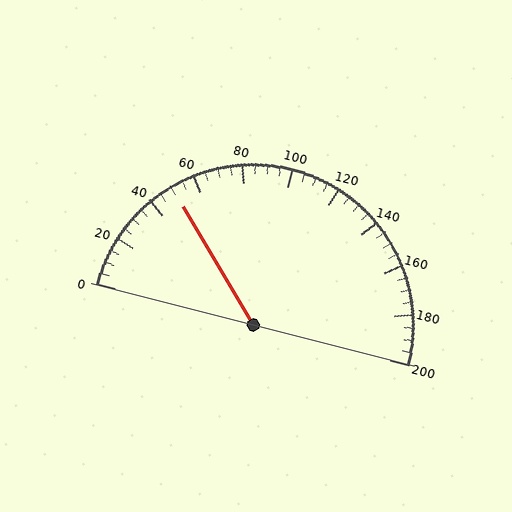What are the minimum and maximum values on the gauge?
The gauge ranges from 0 to 200.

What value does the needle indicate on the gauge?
The needle indicates approximately 50.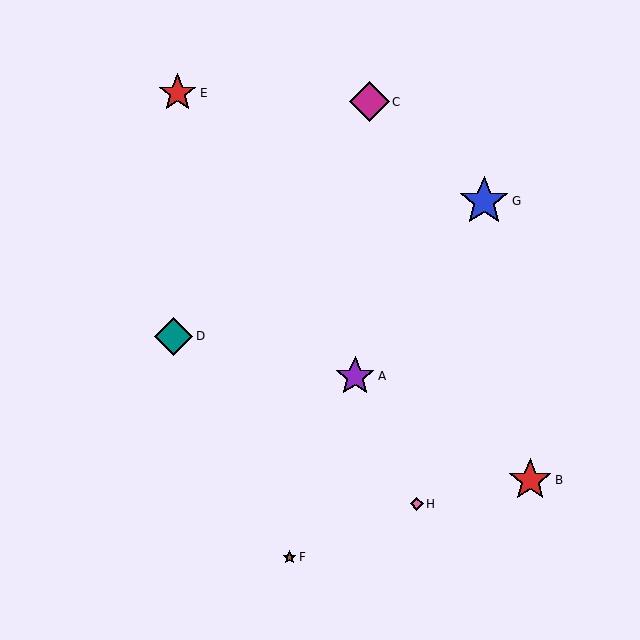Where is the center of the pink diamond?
The center of the pink diamond is at (417, 504).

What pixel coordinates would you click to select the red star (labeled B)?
Click at (530, 480) to select the red star B.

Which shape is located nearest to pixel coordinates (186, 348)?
The teal diamond (labeled D) at (174, 336) is nearest to that location.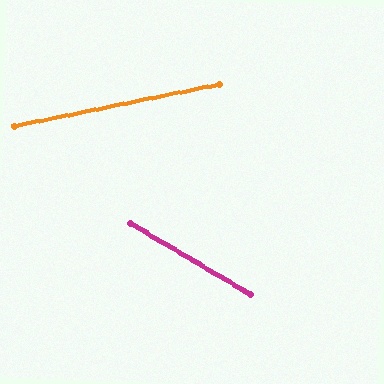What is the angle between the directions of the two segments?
Approximately 42 degrees.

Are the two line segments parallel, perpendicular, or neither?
Neither parallel nor perpendicular — they differ by about 42°.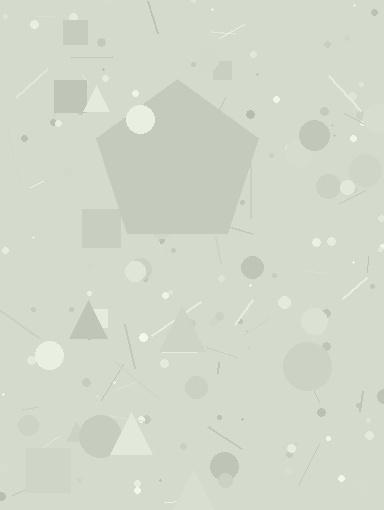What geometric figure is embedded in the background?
A pentagon is embedded in the background.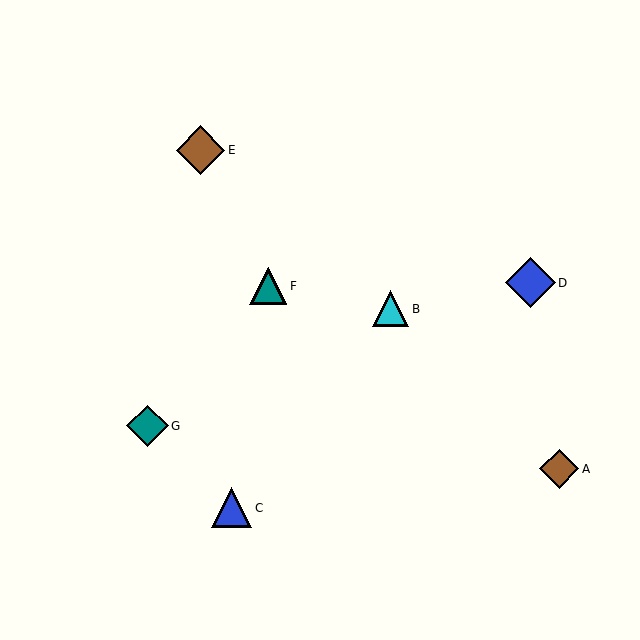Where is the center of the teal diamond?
The center of the teal diamond is at (147, 426).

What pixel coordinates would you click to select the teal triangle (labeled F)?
Click at (268, 286) to select the teal triangle F.